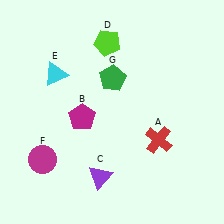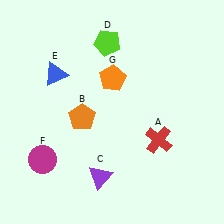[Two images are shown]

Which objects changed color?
B changed from magenta to orange. E changed from cyan to blue. G changed from green to orange.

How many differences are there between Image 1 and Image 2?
There are 3 differences between the two images.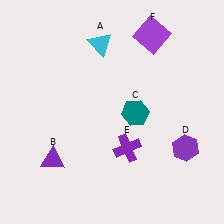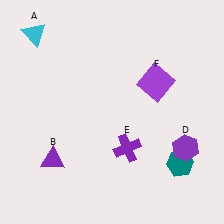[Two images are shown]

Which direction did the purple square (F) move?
The purple square (F) moved down.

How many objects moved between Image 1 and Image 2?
3 objects moved between the two images.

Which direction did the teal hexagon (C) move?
The teal hexagon (C) moved down.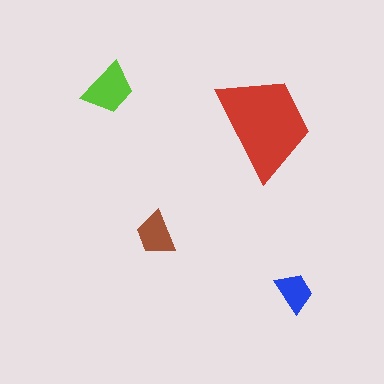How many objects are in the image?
There are 4 objects in the image.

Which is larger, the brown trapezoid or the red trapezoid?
The red one.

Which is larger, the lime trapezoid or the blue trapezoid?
The lime one.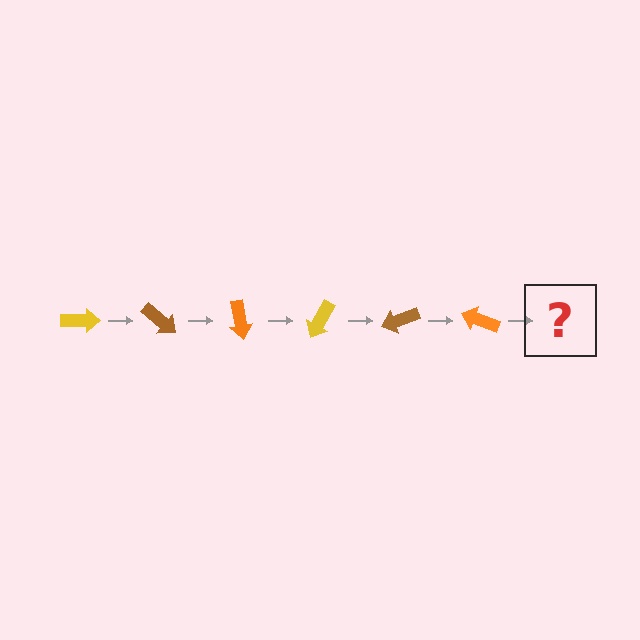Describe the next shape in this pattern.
It should be a yellow arrow, rotated 240 degrees from the start.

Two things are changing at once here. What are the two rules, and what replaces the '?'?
The two rules are that it rotates 40 degrees each step and the color cycles through yellow, brown, and orange. The '?' should be a yellow arrow, rotated 240 degrees from the start.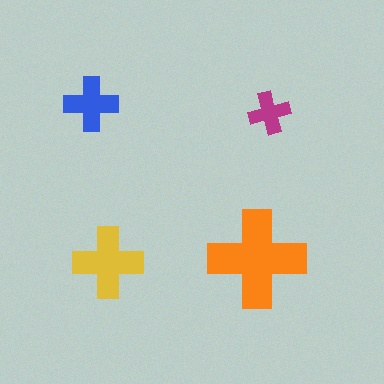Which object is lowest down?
The yellow cross is bottommost.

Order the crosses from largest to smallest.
the orange one, the yellow one, the blue one, the magenta one.